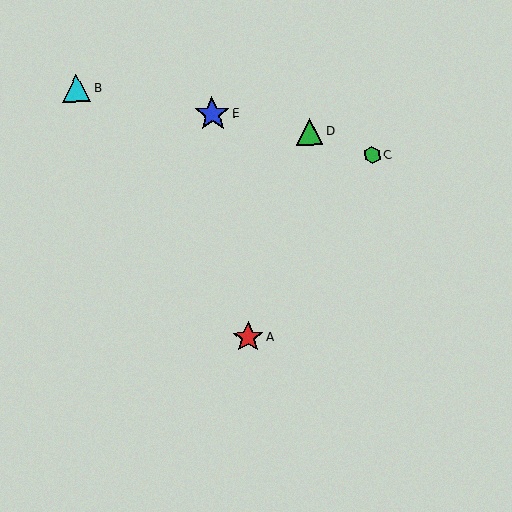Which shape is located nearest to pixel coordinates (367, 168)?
The green hexagon (labeled C) at (372, 155) is nearest to that location.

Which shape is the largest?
The blue star (labeled E) is the largest.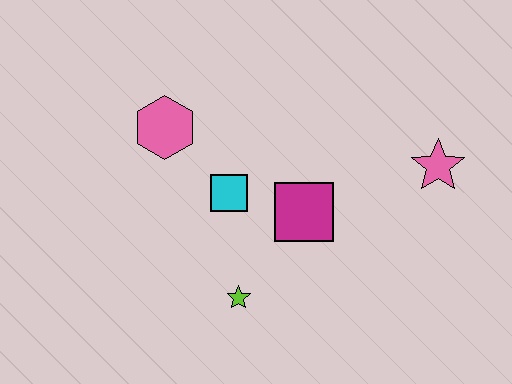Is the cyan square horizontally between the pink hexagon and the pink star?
Yes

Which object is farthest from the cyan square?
The pink star is farthest from the cyan square.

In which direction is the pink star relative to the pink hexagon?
The pink star is to the right of the pink hexagon.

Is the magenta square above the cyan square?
No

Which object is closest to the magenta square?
The cyan square is closest to the magenta square.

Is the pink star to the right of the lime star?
Yes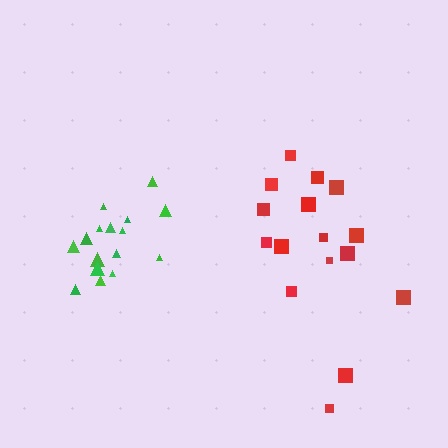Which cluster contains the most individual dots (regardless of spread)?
Red (16).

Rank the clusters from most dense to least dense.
green, red.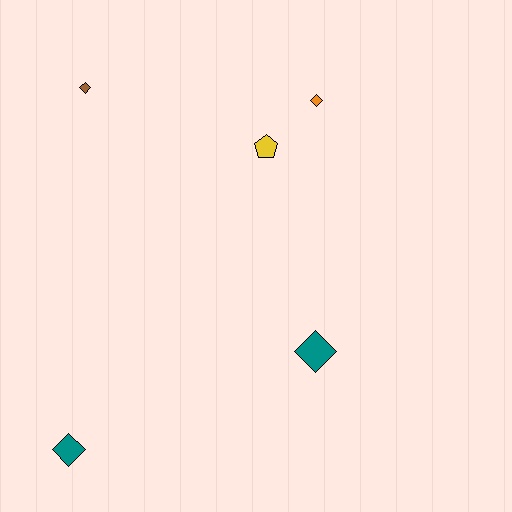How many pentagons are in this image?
There is 1 pentagon.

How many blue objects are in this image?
There are no blue objects.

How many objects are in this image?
There are 5 objects.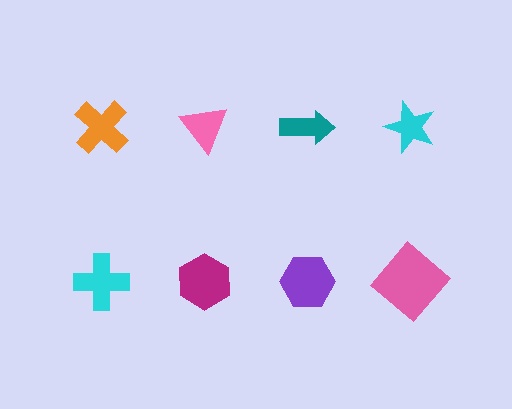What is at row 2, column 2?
A magenta hexagon.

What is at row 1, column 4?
A cyan star.